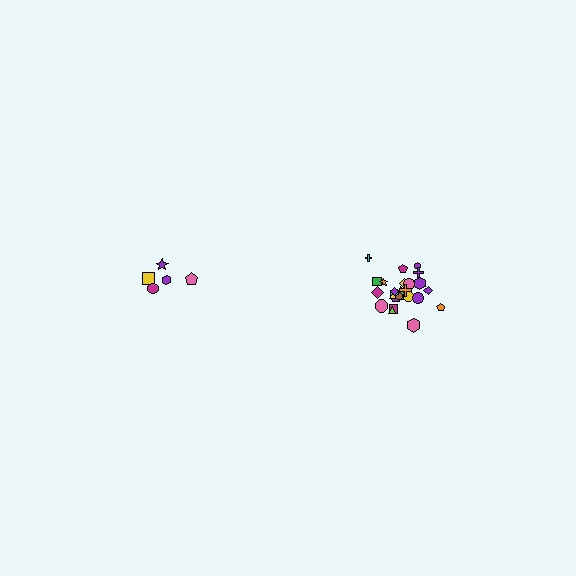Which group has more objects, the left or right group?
The right group.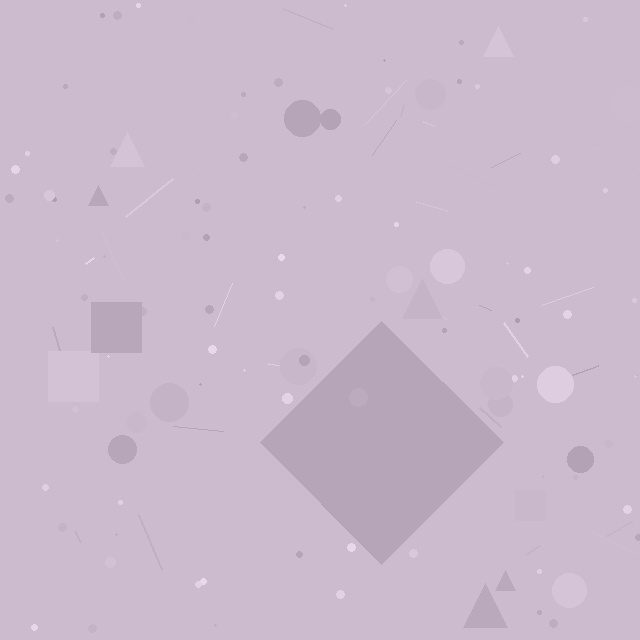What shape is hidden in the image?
A diamond is hidden in the image.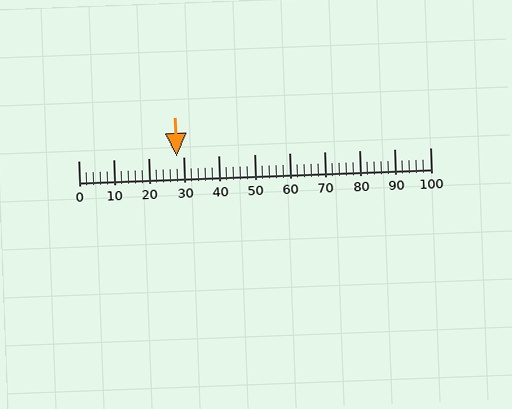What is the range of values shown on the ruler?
The ruler shows values from 0 to 100.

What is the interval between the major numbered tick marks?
The major tick marks are spaced 10 units apart.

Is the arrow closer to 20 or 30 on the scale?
The arrow is closer to 30.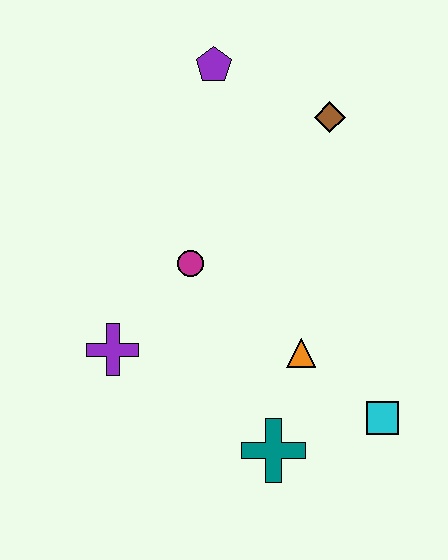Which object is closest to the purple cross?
The magenta circle is closest to the purple cross.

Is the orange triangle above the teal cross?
Yes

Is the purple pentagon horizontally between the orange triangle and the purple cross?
Yes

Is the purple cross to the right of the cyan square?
No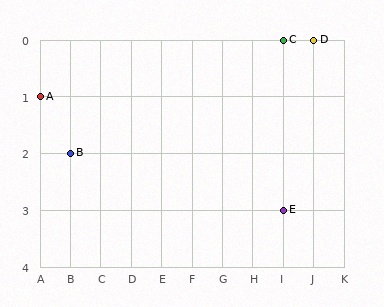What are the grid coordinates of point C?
Point C is at grid coordinates (I, 0).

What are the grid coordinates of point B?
Point B is at grid coordinates (B, 2).